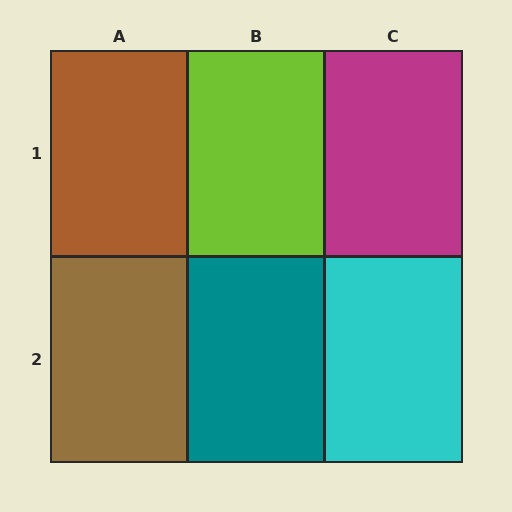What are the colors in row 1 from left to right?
Brown, lime, magenta.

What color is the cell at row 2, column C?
Cyan.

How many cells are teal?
1 cell is teal.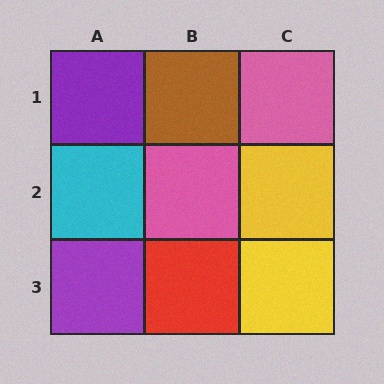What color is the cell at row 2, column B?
Pink.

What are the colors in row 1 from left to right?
Purple, brown, pink.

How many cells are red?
1 cell is red.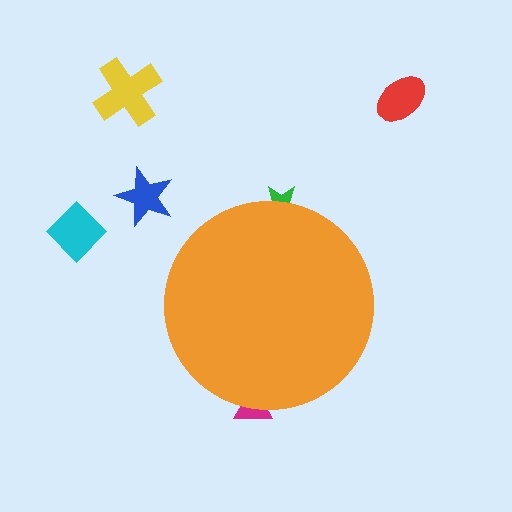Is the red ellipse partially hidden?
No, the red ellipse is fully visible.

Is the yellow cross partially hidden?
No, the yellow cross is fully visible.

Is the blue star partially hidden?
No, the blue star is fully visible.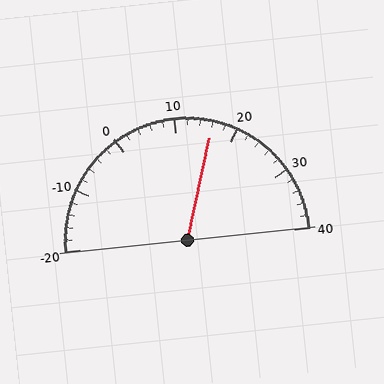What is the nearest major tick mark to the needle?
The nearest major tick mark is 20.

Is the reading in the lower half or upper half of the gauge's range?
The reading is in the upper half of the range (-20 to 40).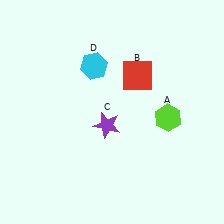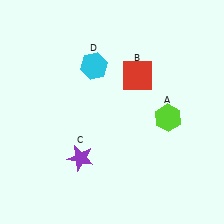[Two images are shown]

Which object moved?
The purple star (C) moved down.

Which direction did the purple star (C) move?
The purple star (C) moved down.